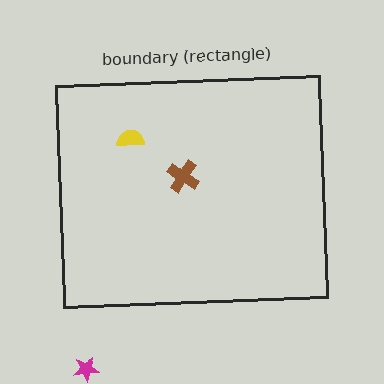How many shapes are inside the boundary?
2 inside, 1 outside.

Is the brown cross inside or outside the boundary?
Inside.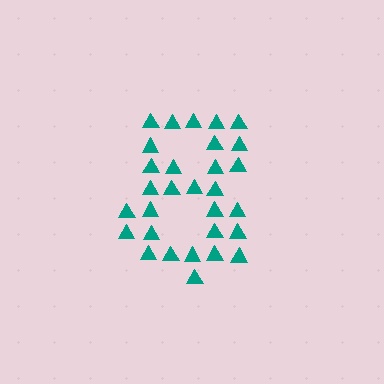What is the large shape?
The large shape is the digit 8.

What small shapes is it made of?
It is made of small triangles.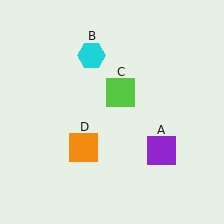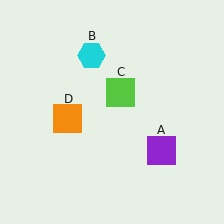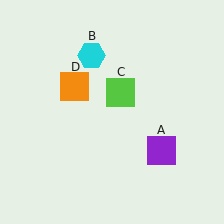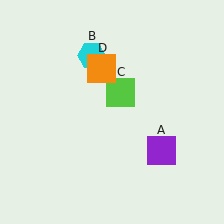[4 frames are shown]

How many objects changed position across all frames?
1 object changed position: orange square (object D).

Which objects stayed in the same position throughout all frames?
Purple square (object A) and cyan hexagon (object B) and lime square (object C) remained stationary.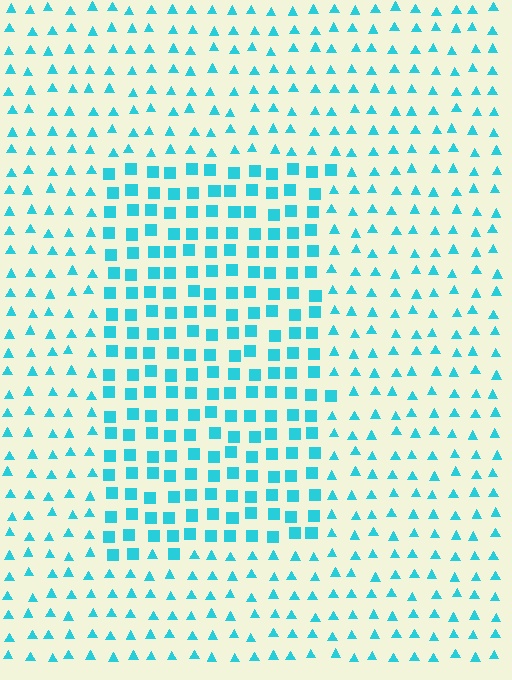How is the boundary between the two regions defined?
The boundary is defined by a change in element shape: squares inside vs. triangles outside. All elements share the same color and spacing.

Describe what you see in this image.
The image is filled with small cyan elements arranged in a uniform grid. A rectangle-shaped region contains squares, while the surrounding area contains triangles. The boundary is defined purely by the change in element shape.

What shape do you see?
I see a rectangle.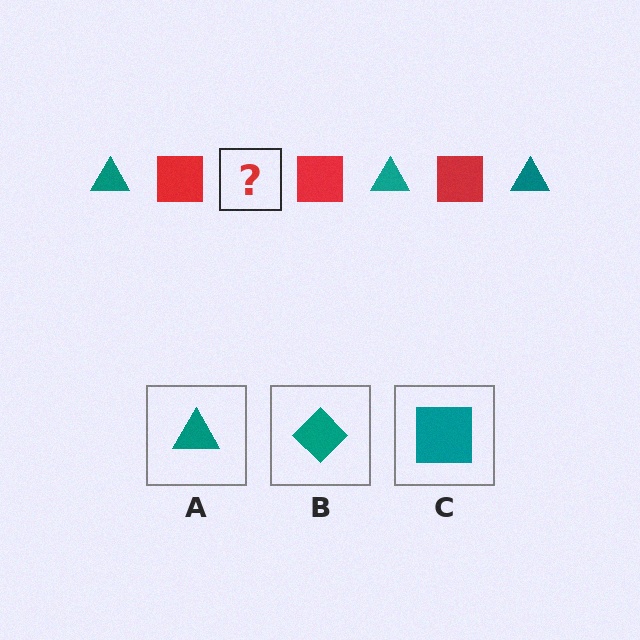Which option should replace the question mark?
Option A.